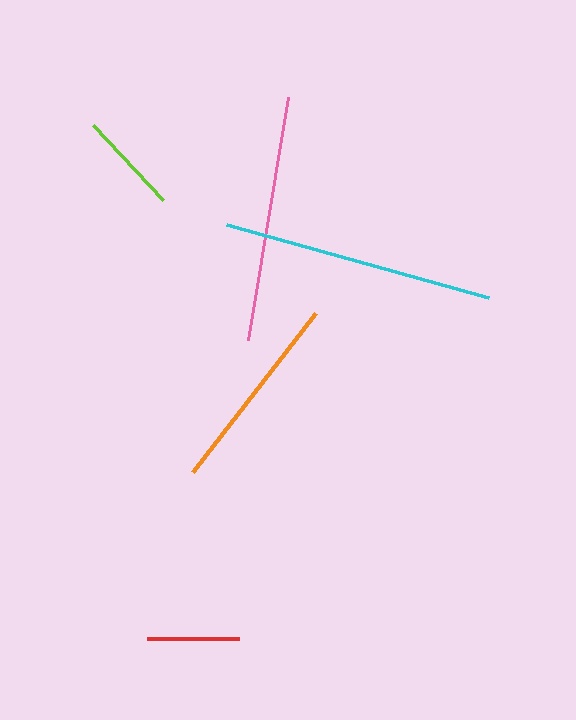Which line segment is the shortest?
The red line is the shortest at approximately 91 pixels.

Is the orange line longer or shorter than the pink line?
The pink line is longer than the orange line.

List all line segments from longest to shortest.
From longest to shortest: cyan, pink, orange, lime, red.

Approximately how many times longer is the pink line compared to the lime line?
The pink line is approximately 2.4 times the length of the lime line.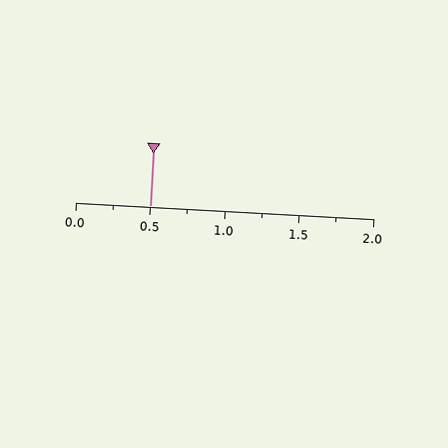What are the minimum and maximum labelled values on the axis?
The axis runs from 0.0 to 2.0.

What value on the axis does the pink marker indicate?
The marker indicates approximately 0.5.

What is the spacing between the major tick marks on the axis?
The major ticks are spaced 0.5 apart.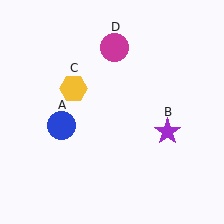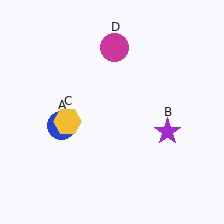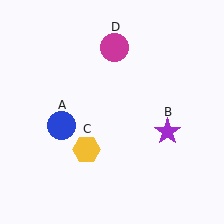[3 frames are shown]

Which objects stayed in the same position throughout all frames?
Blue circle (object A) and purple star (object B) and magenta circle (object D) remained stationary.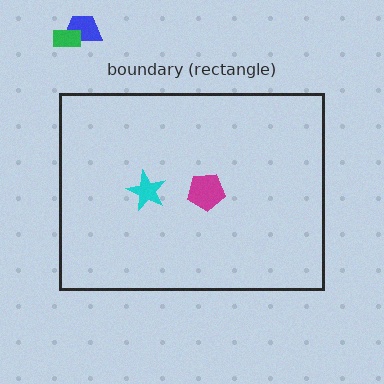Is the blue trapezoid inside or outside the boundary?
Outside.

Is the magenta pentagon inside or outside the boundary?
Inside.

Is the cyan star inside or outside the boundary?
Inside.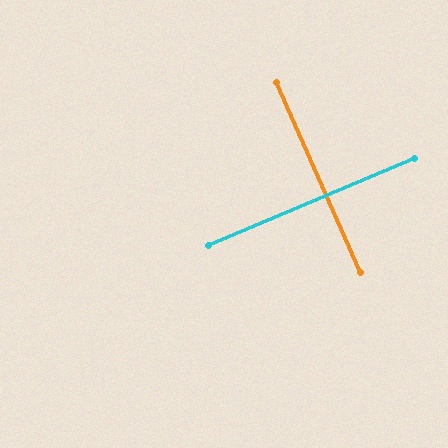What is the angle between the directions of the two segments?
Approximately 89 degrees.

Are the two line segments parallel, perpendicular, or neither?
Perpendicular — they meet at approximately 89°.